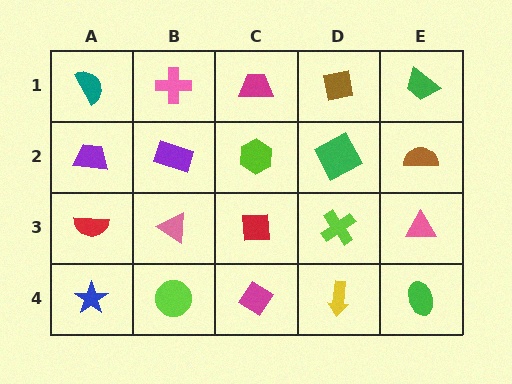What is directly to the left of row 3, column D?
A red square.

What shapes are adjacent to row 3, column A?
A purple trapezoid (row 2, column A), a blue star (row 4, column A), a pink triangle (row 3, column B).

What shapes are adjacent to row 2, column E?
A green trapezoid (row 1, column E), a pink triangle (row 3, column E), a green square (row 2, column D).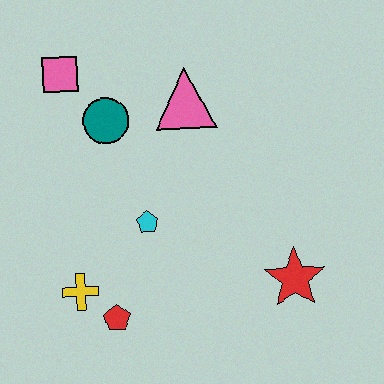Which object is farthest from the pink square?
The red star is farthest from the pink square.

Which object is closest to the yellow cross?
The red pentagon is closest to the yellow cross.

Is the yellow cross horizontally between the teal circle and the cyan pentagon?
No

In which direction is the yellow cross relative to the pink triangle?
The yellow cross is below the pink triangle.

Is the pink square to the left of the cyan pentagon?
Yes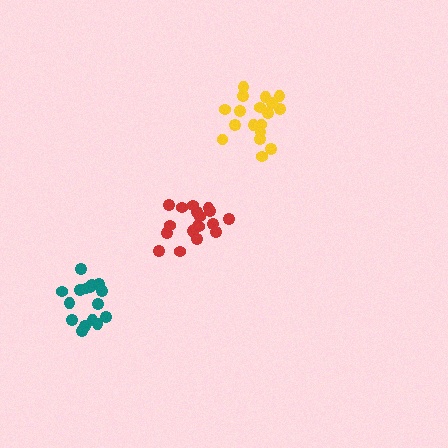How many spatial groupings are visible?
There are 3 spatial groupings.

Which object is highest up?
The yellow cluster is topmost.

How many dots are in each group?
Group 1: 19 dots, Group 2: 18 dots, Group 3: 16 dots (53 total).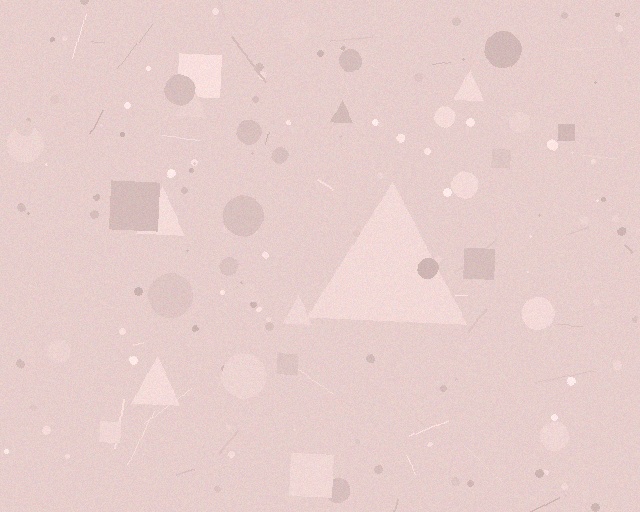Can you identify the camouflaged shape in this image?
The camouflaged shape is a triangle.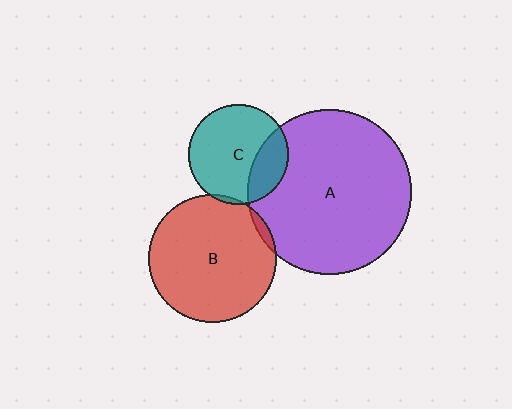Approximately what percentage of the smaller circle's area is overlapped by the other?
Approximately 25%.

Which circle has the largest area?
Circle A (purple).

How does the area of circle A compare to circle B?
Approximately 1.7 times.